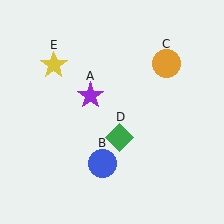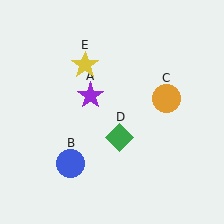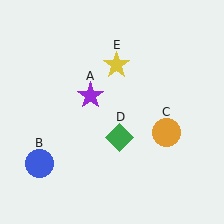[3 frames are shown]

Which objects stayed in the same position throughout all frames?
Purple star (object A) and green diamond (object D) remained stationary.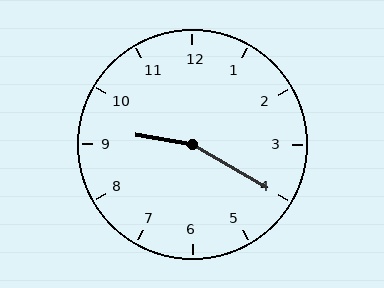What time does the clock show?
9:20.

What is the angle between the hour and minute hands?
Approximately 160 degrees.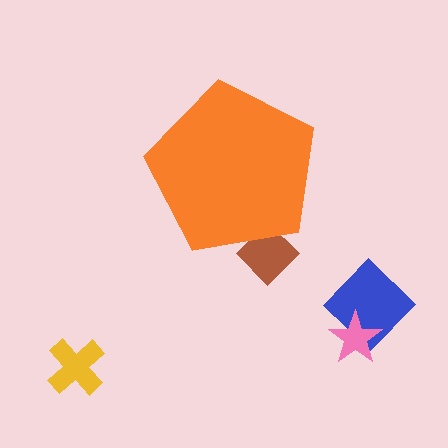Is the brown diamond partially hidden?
Yes, the brown diamond is partially hidden behind the orange pentagon.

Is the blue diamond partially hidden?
No, the blue diamond is fully visible.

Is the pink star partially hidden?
No, the pink star is fully visible.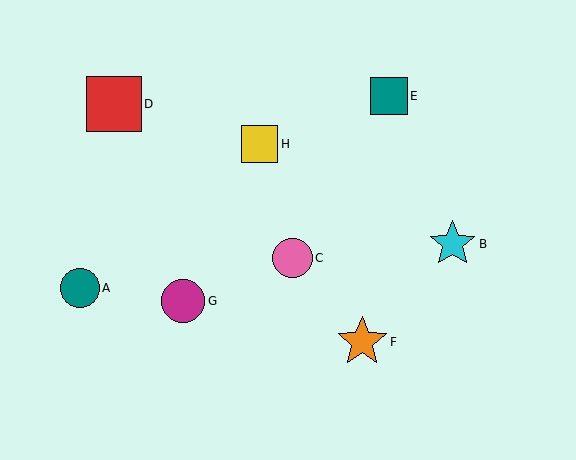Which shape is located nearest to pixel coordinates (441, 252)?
The cyan star (labeled B) at (453, 244) is nearest to that location.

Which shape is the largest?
The red square (labeled D) is the largest.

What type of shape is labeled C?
Shape C is a pink circle.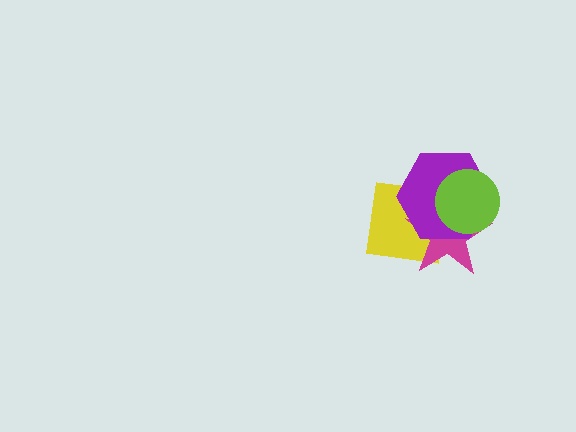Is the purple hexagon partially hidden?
Yes, it is partially covered by another shape.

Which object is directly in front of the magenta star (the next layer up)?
The purple hexagon is directly in front of the magenta star.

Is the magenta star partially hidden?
Yes, it is partially covered by another shape.